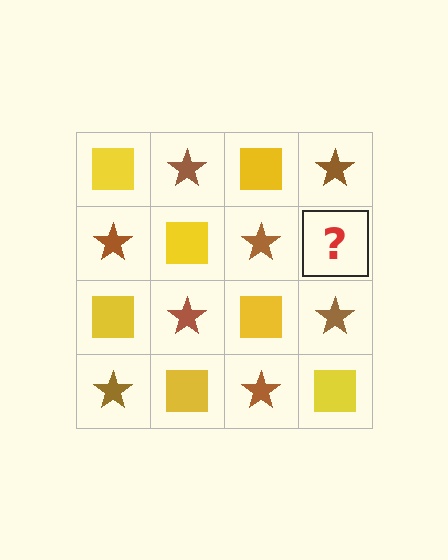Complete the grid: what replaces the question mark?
The question mark should be replaced with a yellow square.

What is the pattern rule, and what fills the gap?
The rule is that it alternates yellow square and brown star in a checkerboard pattern. The gap should be filled with a yellow square.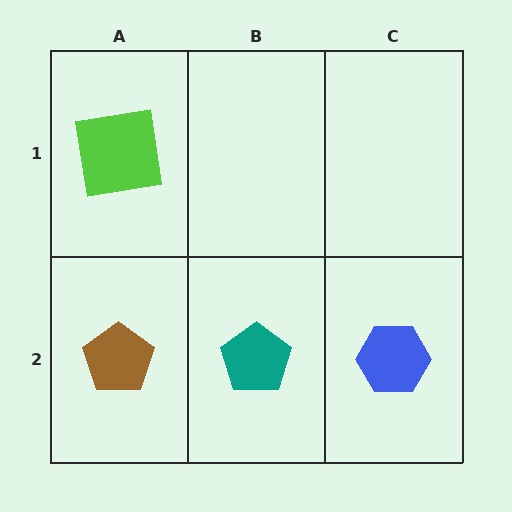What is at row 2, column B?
A teal pentagon.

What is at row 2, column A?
A brown pentagon.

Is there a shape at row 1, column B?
No, that cell is empty.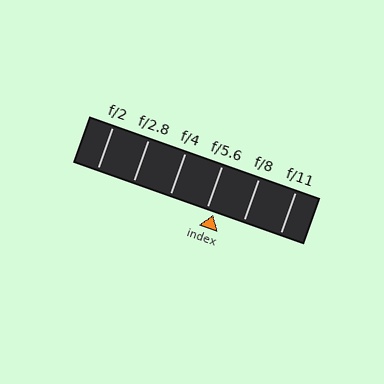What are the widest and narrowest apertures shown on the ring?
The widest aperture shown is f/2 and the narrowest is f/11.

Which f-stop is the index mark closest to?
The index mark is closest to f/5.6.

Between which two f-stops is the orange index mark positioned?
The index mark is between f/5.6 and f/8.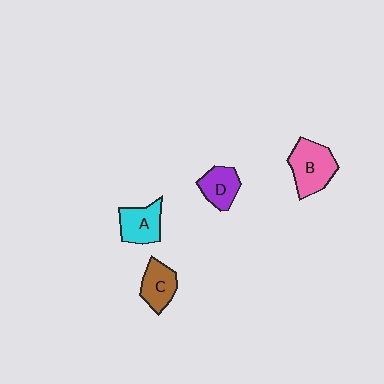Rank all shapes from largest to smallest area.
From largest to smallest: B (pink), A (cyan), C (brown), D (purple).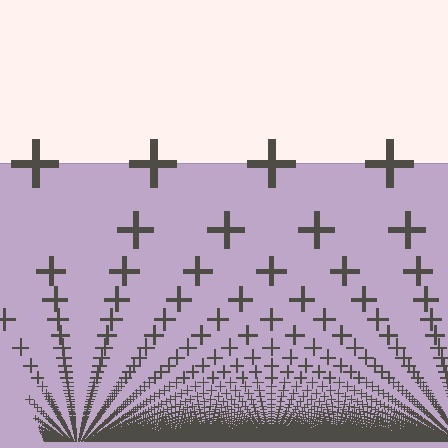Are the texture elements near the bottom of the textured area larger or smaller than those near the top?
Smaller. The gradient is inverted — elements near the bottom are smaller and denser.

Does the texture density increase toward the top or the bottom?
Density increases toward the bottom.